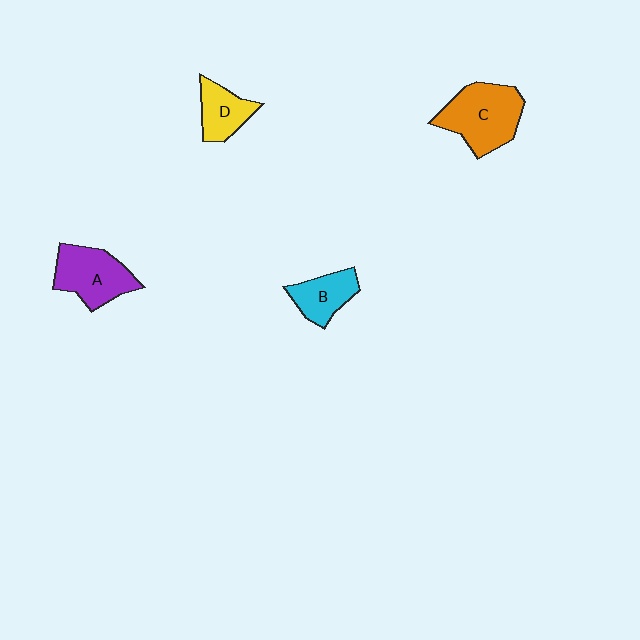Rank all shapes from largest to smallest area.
From largest to smallest: C (orange), A (purple), B (cyan), D (yellow).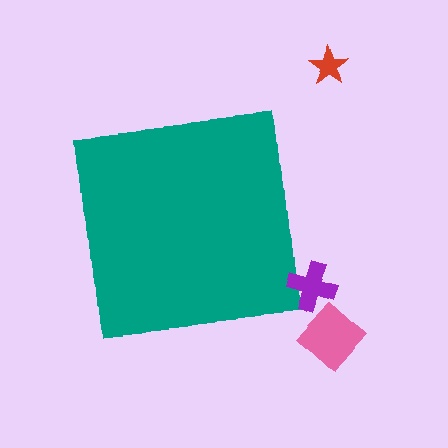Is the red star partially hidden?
No, the red star is fully visible.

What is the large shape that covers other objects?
A teal square.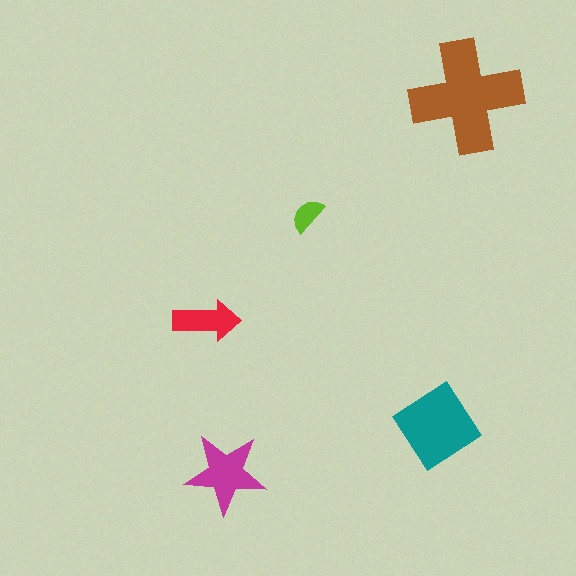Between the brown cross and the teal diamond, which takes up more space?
The brown cross.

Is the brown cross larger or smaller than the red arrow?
Larger.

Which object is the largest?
The brown cross.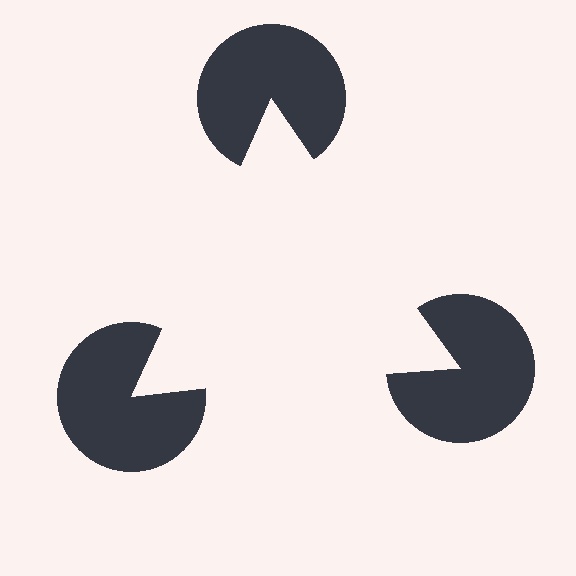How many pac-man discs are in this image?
There are 3 — one at each vertex of the illusory triangle.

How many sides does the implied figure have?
3 sides.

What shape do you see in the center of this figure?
An illusory triangle — its edges are inferred from the aligned wedge cuts in the pac-man discs, not physically drawn.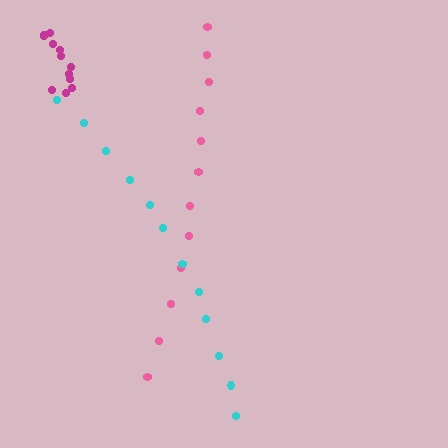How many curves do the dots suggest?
There are 3 distinct paths.